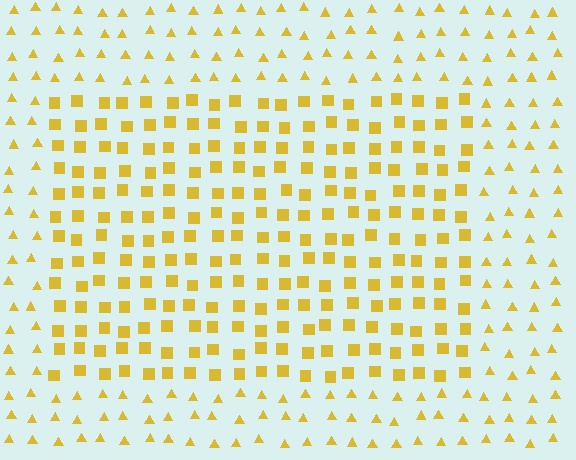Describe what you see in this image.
The image is filled with small yellow elements arranged in a uniform grid. A rectangle-shaped region contains squares, while the surrounding area contains triangles. The boundary is defined purely by the change in element shape.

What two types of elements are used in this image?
The image uses squares inside the rectangle region and triangles outside it.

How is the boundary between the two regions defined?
The boundary is defined by a change in element shape: squares inside vs. triangles outside. All elements share the same color and spacing.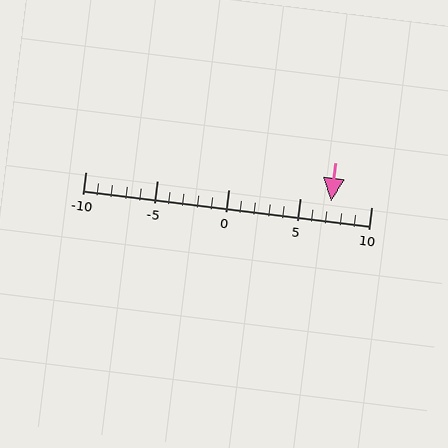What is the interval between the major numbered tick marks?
The major tick marks are spaced 5 units apart.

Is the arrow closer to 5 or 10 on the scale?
The arrow is closer to 5.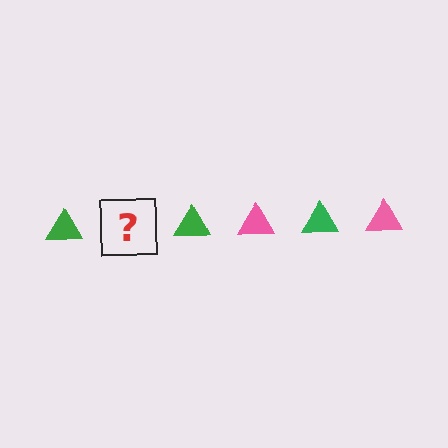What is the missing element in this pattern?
The missing element is a pink triangle.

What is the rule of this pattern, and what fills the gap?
The rule is that the pattern cycles through green, pink triangles. The gap should be filled with a pink triangle.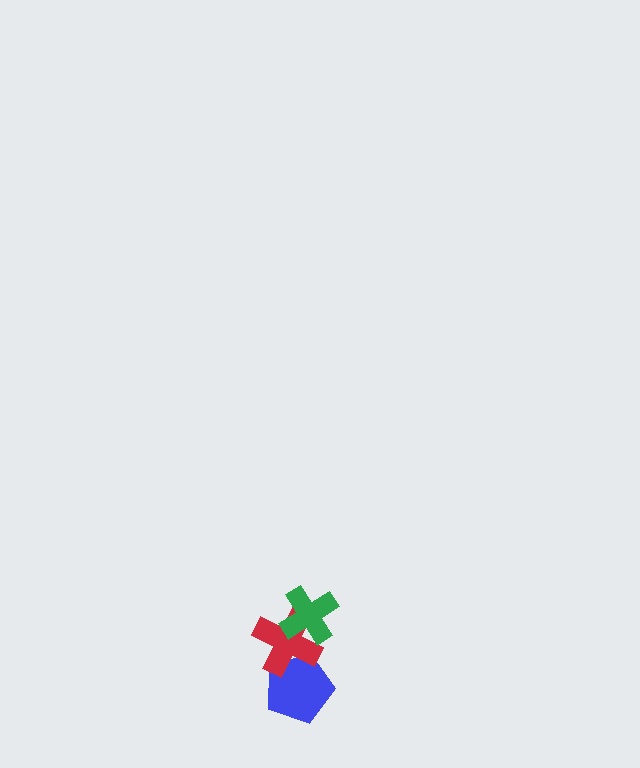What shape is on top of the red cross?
The green cross is on top of the red cross.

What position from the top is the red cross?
The red cross is 2nd from the top.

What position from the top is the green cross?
The green cross is 1st from the top.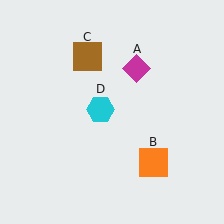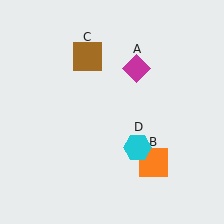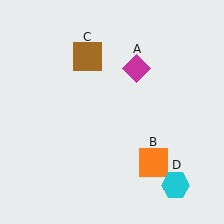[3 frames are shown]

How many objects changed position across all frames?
1 object changed position: cyan hexagon (object D).